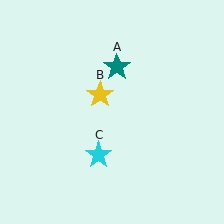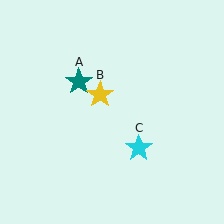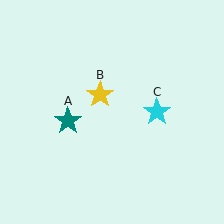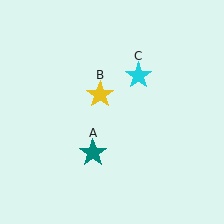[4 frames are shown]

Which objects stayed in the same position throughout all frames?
Yellow star (object B) remained stationary.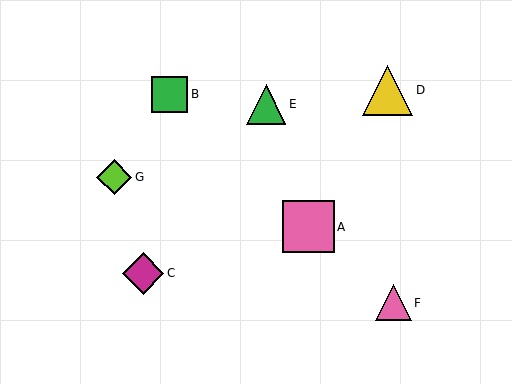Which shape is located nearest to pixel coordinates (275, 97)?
The green triangle (labeled E) at (266, 104) is nearest to that location.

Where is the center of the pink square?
The center of the pink square is at (308, 227).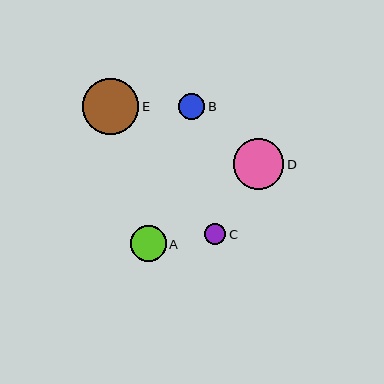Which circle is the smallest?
Circle C is the smallest with a size of approximately 21 pixels.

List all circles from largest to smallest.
From largest to smallest: E, D, A, B, C.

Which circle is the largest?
Circle E is the largest with a size of approximately 56 pixels.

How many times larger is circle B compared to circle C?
Circle B is approximately 1.3 times the size of circle C.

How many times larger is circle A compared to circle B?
Circle A is approximately 1.4 times the size of circle B.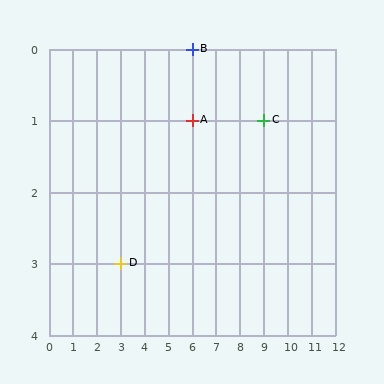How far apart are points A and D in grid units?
Points A and D are 3 columns and 2 rows apart (about 3.6 grid units diagonally).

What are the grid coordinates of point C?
Point C is at grid coordinates (9, 1).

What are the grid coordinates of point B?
Point B is at grid coordinates (6, 0).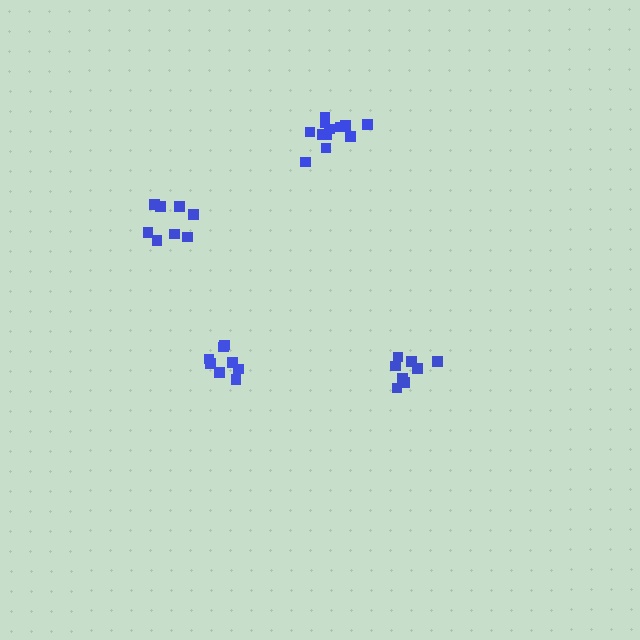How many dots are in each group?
Group 1: 8 dots, Group 2: 8 dots, Group 3: 8 dots, Group 4: 12 dots (36 total).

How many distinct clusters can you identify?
There are 4 distinct clusters.